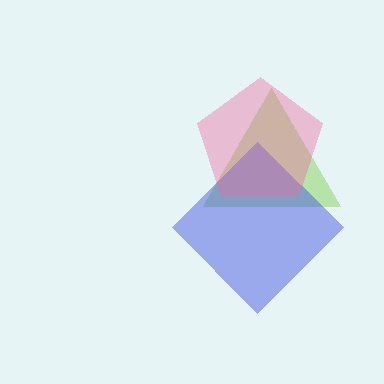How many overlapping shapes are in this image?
There are 3 overlapping shapes in the image.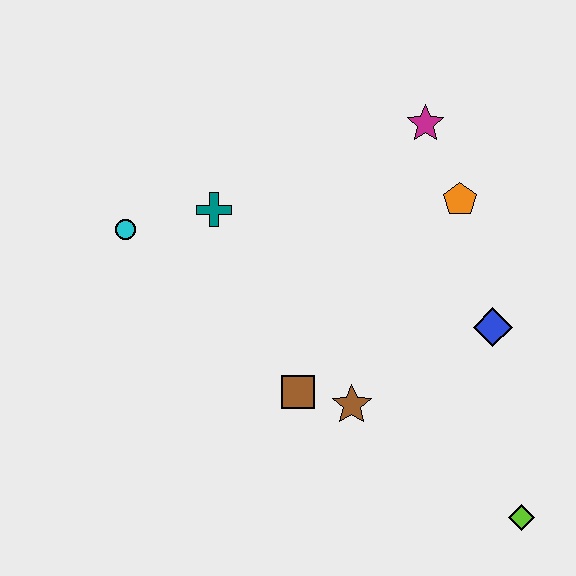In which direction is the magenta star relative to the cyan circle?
The magenta star is to the right of the cyan circle.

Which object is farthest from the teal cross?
The lime diamond is farthest from the teal cross.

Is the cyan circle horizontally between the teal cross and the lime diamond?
No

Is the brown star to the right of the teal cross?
Yes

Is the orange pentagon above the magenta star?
No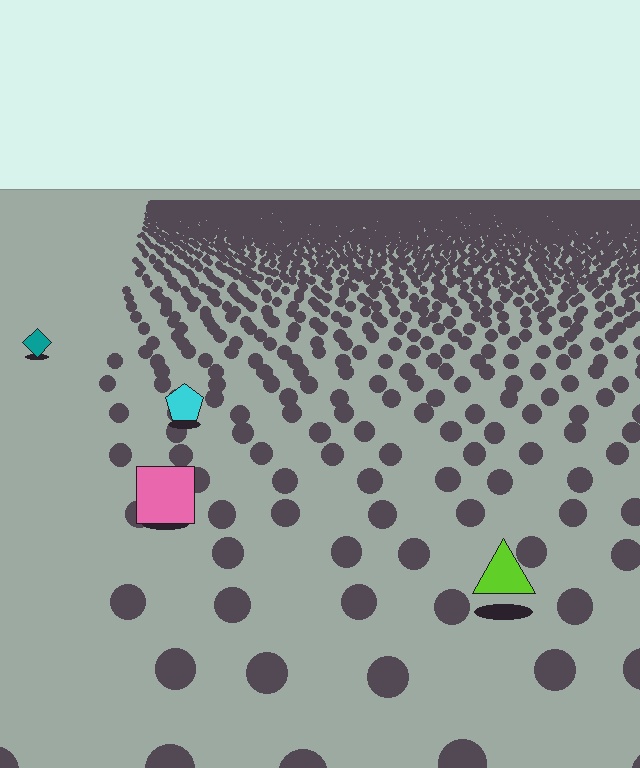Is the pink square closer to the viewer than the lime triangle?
No. The lime triangle is closer — you can tell from the texture gradient: the ground texture is coarser near it.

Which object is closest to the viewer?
The lime triangle is closest. The texture marks near it are larger and more spread out.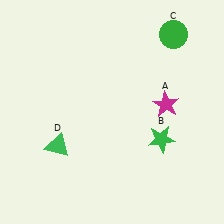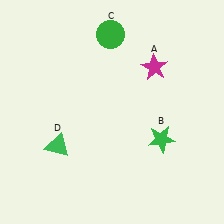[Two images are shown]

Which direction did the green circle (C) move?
The green circle (C) moved left.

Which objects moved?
The objects that moved are: the magenta star (A), the green circle (C).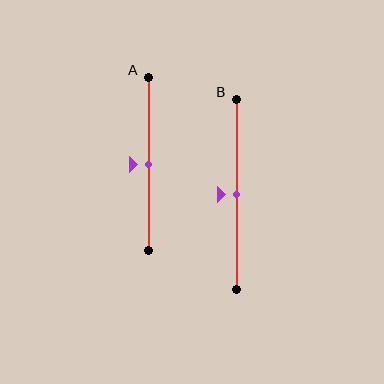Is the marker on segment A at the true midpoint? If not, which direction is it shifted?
Yes, the marker on segment A is at the true midpoint.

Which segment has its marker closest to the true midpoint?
Segment A has its marker closest to the true midpoint.